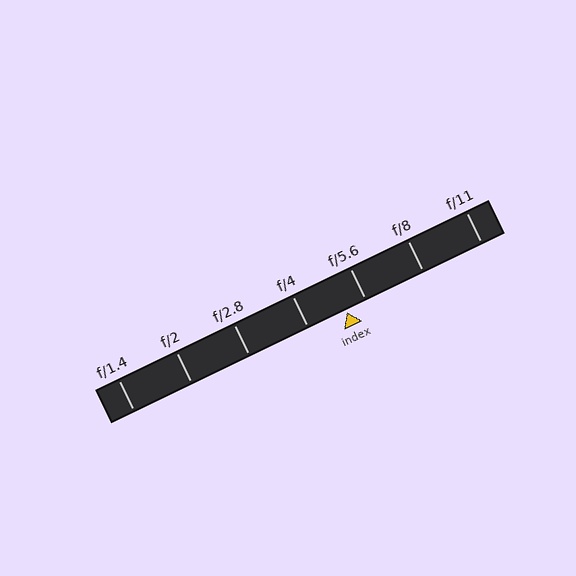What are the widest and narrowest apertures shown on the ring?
The widest aperture shown is f/1.4 and the narrowest is f/11.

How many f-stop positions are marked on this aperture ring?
There are 7 f-stop positions marked.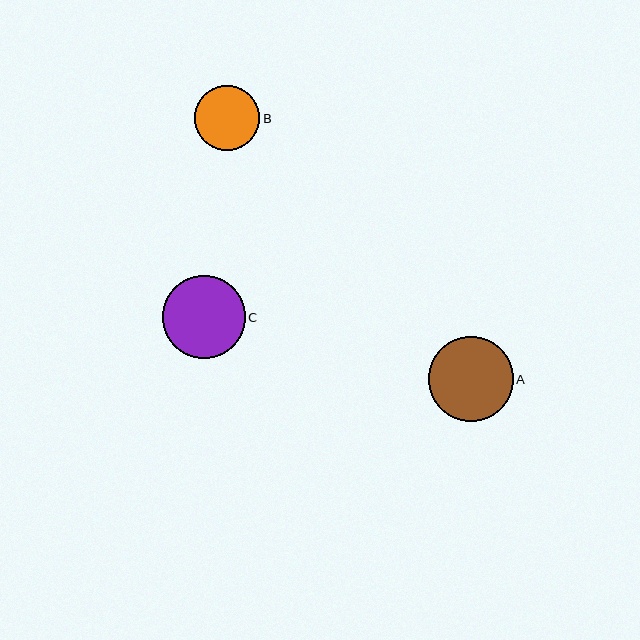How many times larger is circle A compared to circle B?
Circle A is approximately 1.3 times the size of circle B.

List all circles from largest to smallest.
From largest to smallest: A, C, B.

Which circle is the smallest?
Circle B is the smallest with a size of approximately 65 pixels.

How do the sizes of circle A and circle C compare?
Circle A and circle C are approximately the same size.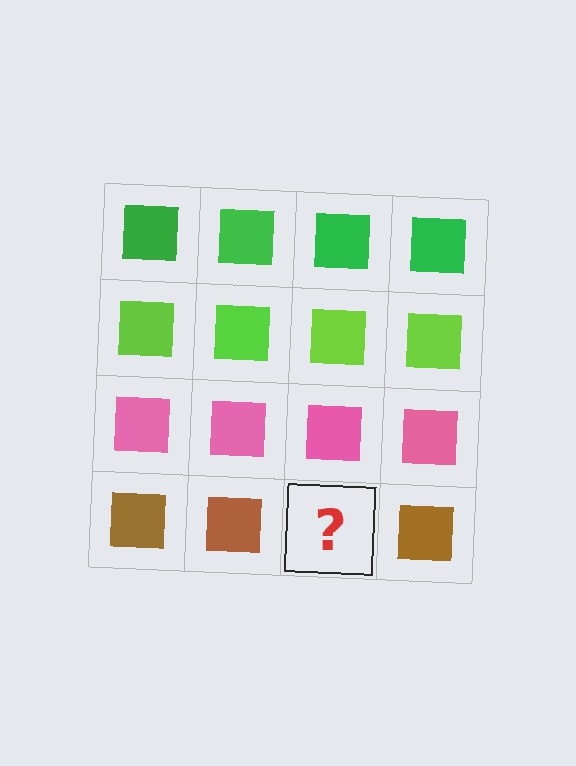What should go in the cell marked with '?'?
The missing cell should contain a brown square.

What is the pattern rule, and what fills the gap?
The rule is that each row has a consistent color. The gap should be filled with a brown square.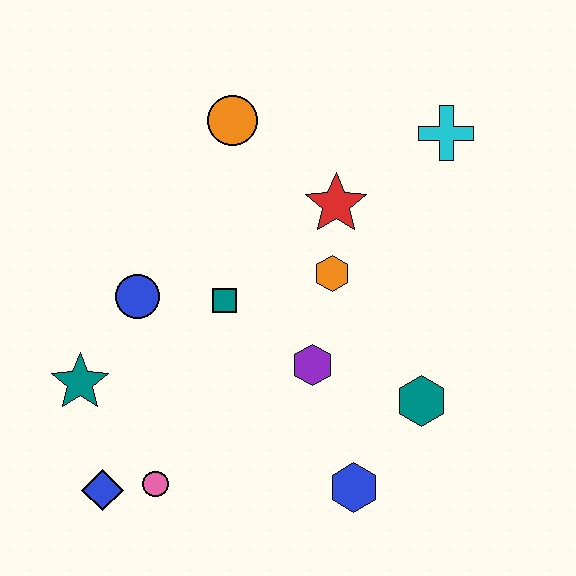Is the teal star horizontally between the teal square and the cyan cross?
No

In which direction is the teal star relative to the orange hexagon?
The teal star is to the left of the orange hexagon.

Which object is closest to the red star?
The orange hexagon is closest to the red star.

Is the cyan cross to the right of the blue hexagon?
Yes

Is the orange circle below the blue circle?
No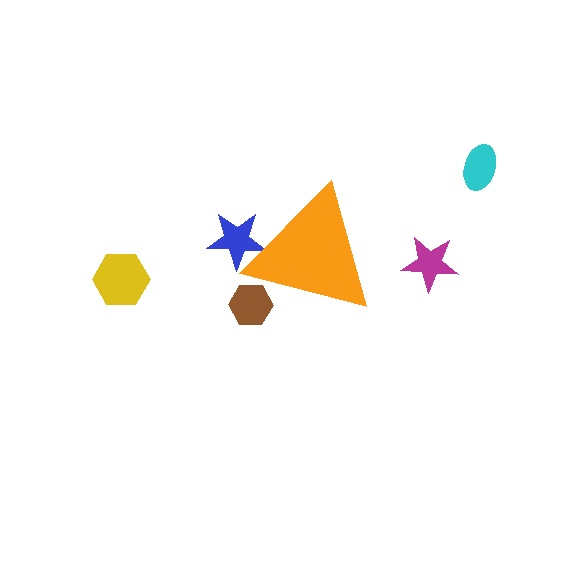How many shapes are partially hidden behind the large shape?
2 shapes are partially hidden.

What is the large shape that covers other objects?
An orange triangle.